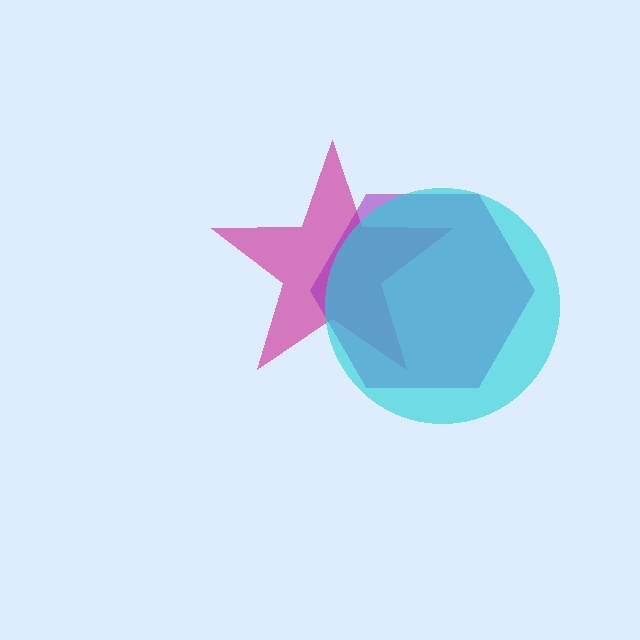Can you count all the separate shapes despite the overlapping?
Yes, there are 3 separate shapes.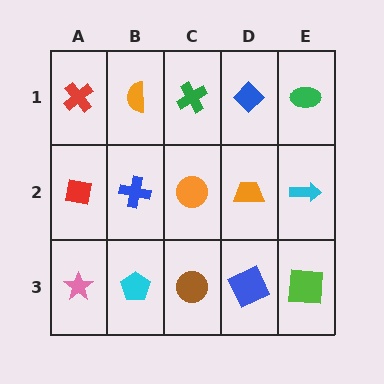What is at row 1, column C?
A green cross.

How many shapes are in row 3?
5 shapes.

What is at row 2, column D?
An orange trapezoid.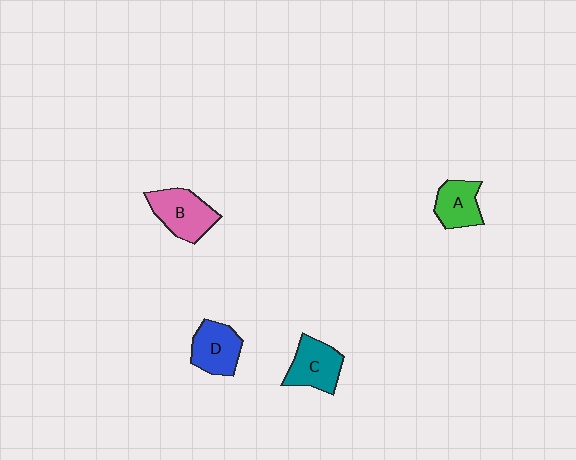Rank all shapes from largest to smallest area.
From largest to smallest: B (pink), C (teal), D (blue), A (green).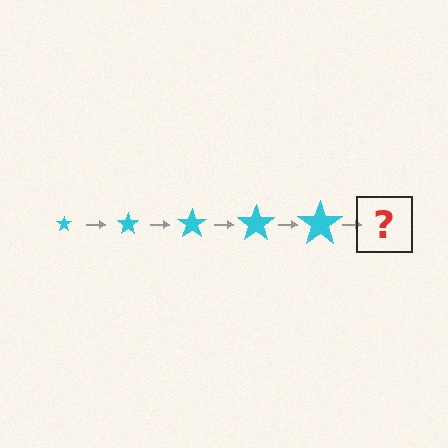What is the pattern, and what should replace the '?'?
The pattern is that the star gets progressively larger each step. The '?' should be a cyan star, larger than the previous one.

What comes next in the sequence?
The next element should be a cyan star, larger than the previous one.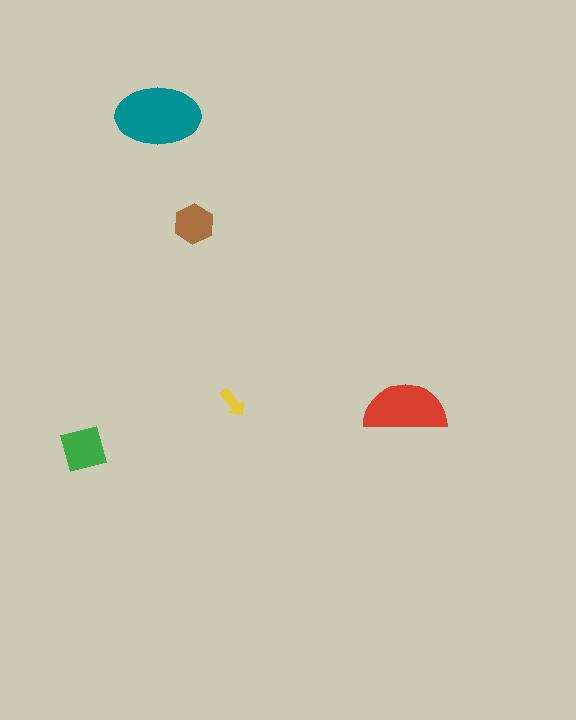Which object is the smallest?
The yellow arrow.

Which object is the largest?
The teal ellipse.